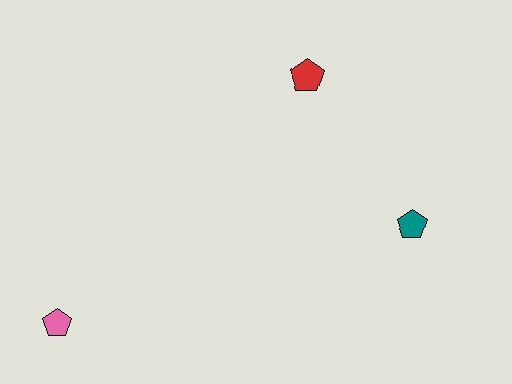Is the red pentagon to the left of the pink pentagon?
No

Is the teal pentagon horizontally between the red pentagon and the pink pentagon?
No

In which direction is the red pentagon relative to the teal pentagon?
The red pentagon is above the teal pentagon.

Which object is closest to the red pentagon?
The teal pentagon is closest to the red pentagon.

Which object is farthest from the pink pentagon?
The teal pentagon is farthest from the pink pentagon.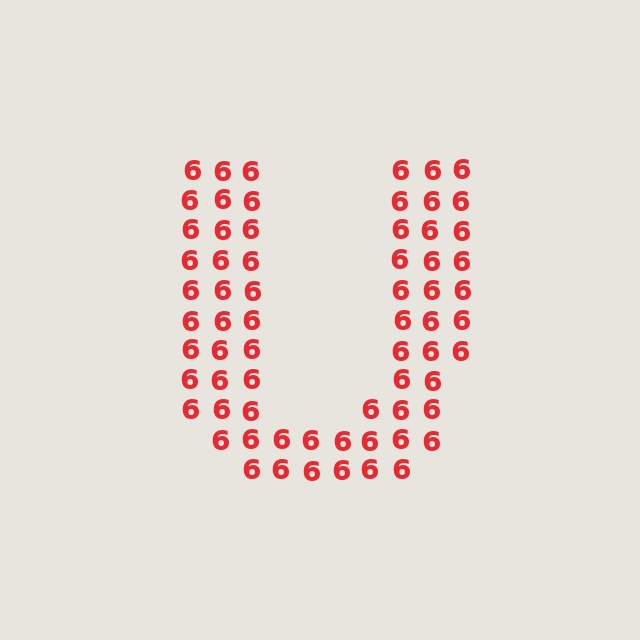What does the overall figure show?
The overall figure shows the letter U.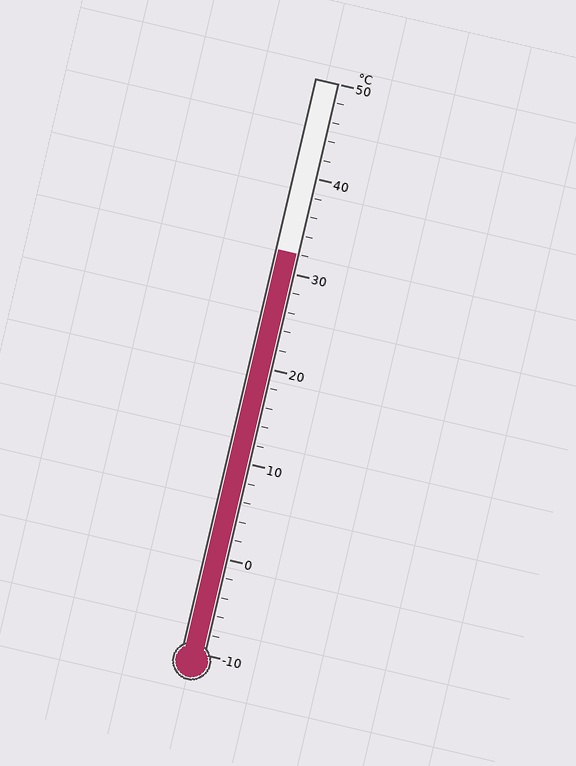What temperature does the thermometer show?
The thermometer shows approximately 32°C.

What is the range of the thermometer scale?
The thermometer scale ranges from -10°C to 50°C.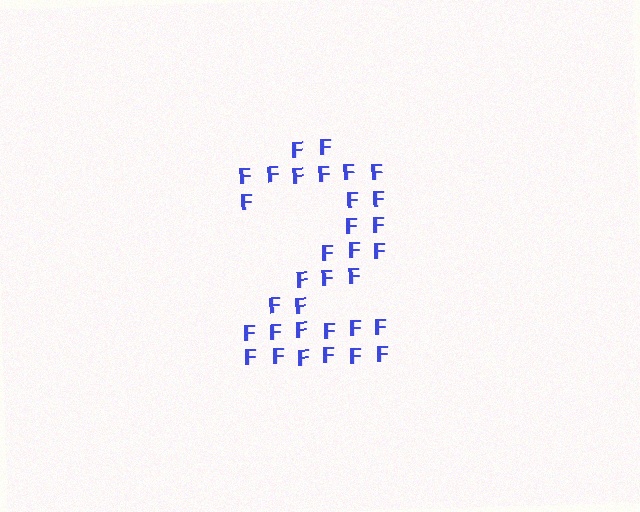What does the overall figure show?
The overall figure shows the digit 2.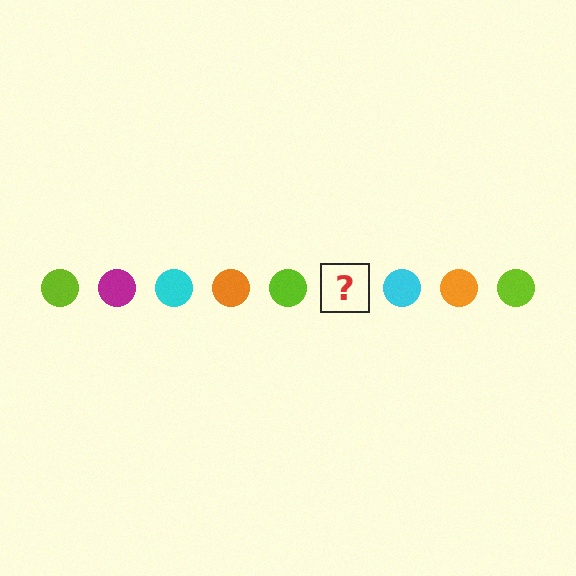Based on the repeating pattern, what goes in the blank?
The blank should be a magenta circle.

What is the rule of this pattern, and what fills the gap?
The rule is that the pattern cycles through lime, magenta, cyan, orange circles. The gap should be filled with a magenta circle.